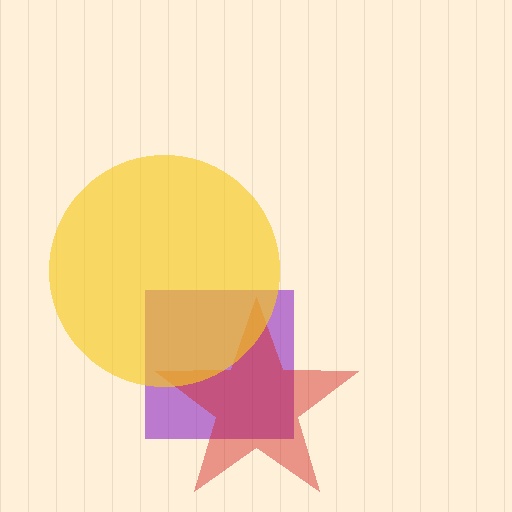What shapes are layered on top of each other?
The layered shapes are: a purple square, a red star, a yellow circle.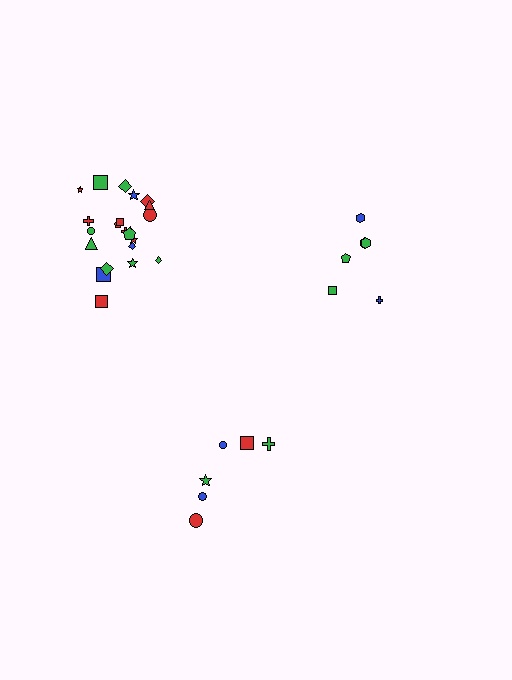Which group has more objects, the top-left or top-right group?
The top-left group.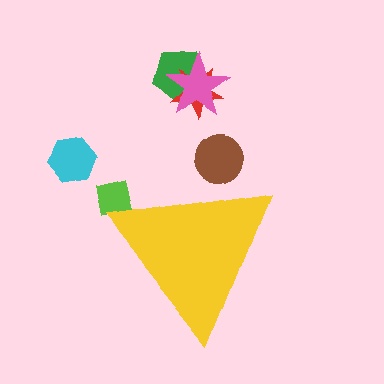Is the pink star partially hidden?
No, the pink star is fully visible.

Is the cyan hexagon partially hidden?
No, the cyan hexagon is fully visible.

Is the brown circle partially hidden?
Yes, the brown circle is partially hidden behind the yellow triangle.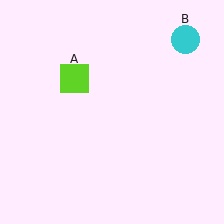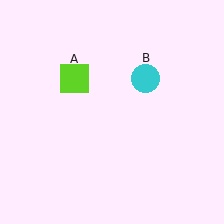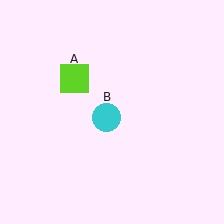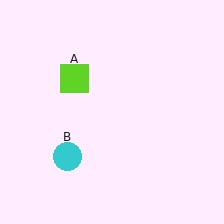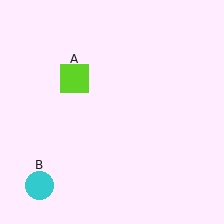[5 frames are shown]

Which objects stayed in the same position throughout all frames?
Lime square (object A) remained stationary.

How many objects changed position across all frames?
1 object changed position: cyan circle (object B).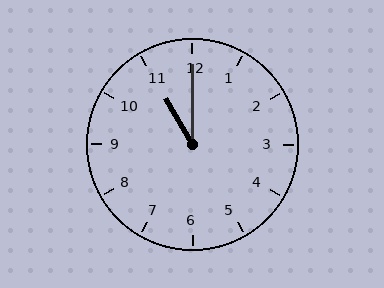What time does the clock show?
11:00.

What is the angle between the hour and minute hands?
Approximately 30 degrees.